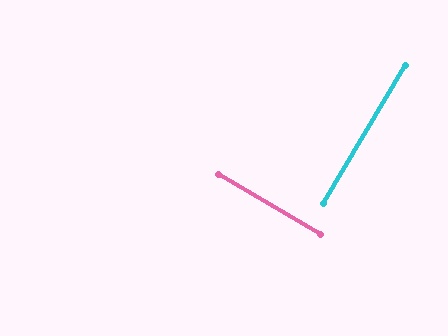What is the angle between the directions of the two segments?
Approximately 90 degrees.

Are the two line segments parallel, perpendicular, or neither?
Perpendicular — they meet at approximately 90°.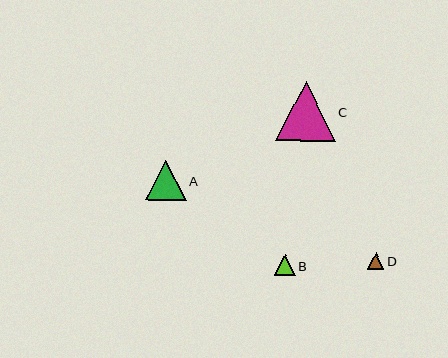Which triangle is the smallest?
Triangle D is the smallest with a size of approximately 16 pixels.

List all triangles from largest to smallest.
From largest to smallest: C, A, B, D.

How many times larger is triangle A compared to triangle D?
Triangle A is approximately 2.5 times the size of triangle D.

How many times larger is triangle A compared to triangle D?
Triangle A is approximately 2.5 times the size of triangle D.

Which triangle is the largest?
Triangle C is the largest with a size of approximately 60 pixels.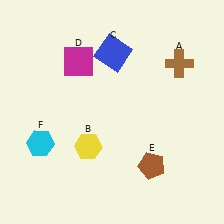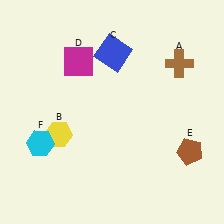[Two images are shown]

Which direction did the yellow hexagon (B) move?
The yellow hexagon (B) moved left.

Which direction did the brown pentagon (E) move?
The brown pentagon (E) moved right.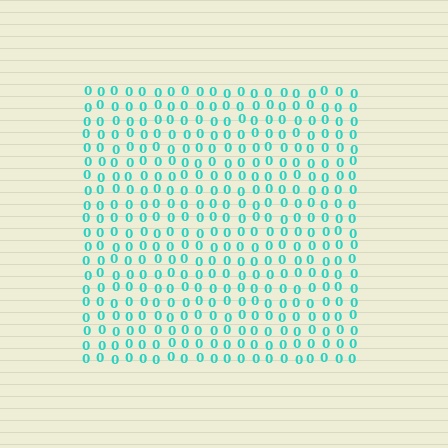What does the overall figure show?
The overall figure shows a square.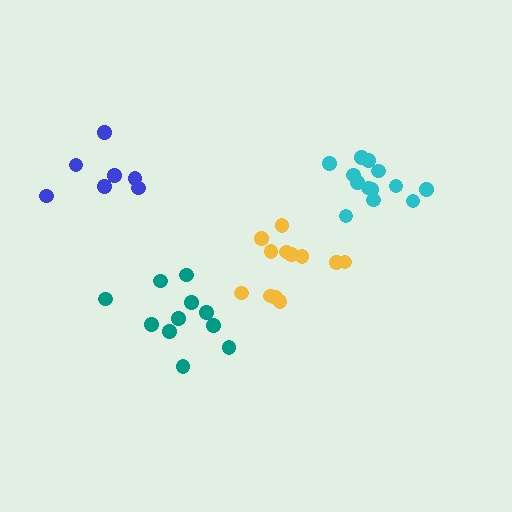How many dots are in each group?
Group 1: 7 dots, Group 2: 13 dots, Group 3: 12 dots, Group 4: 11 dots (43 total).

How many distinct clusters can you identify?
There are 4 distinct clusters.